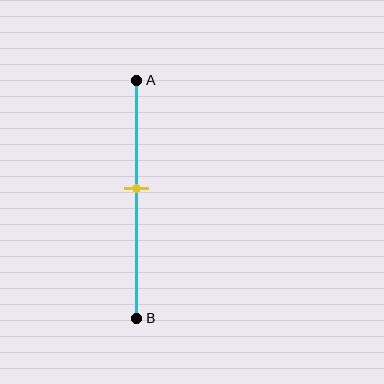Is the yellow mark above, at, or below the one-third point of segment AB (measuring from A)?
The yellow mark is below the one-third point of segment AB.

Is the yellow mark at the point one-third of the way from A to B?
No, the mark is at about 45% from A, not at the 33% one-third point.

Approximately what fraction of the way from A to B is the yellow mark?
The yellow mark is approximately 45% of the way from A to B.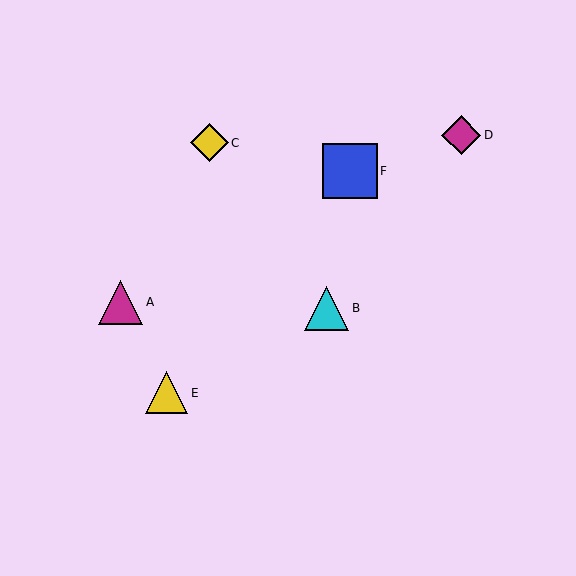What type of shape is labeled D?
Shape D is a magenta diamond.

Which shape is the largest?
The blue square (labeled F) is the largest.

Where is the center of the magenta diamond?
The center of the magenta diamond is at (461, 135).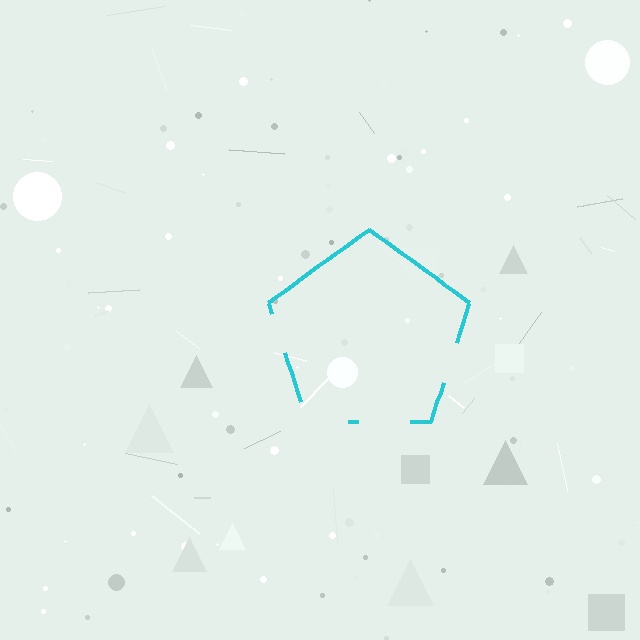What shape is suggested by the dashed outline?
The dashed outline suggests a pentagon.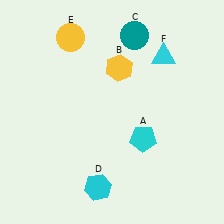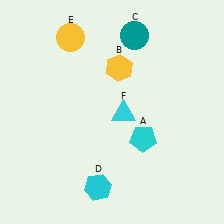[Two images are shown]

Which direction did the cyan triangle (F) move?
The cyan triangle (F) moved down.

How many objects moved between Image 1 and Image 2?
1 object moved between the two images.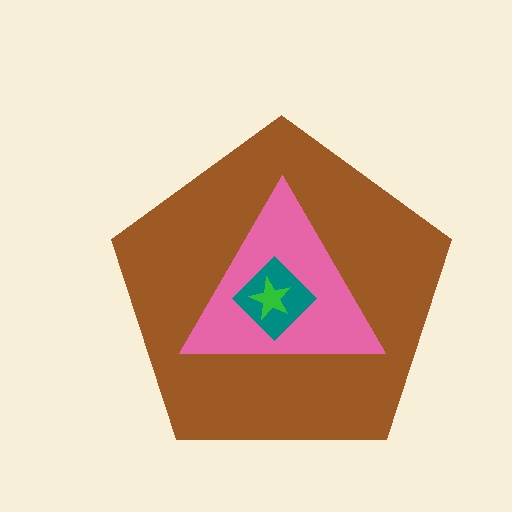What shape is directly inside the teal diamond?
The green star.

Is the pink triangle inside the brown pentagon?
Yes.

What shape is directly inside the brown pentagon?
The pink triangle.